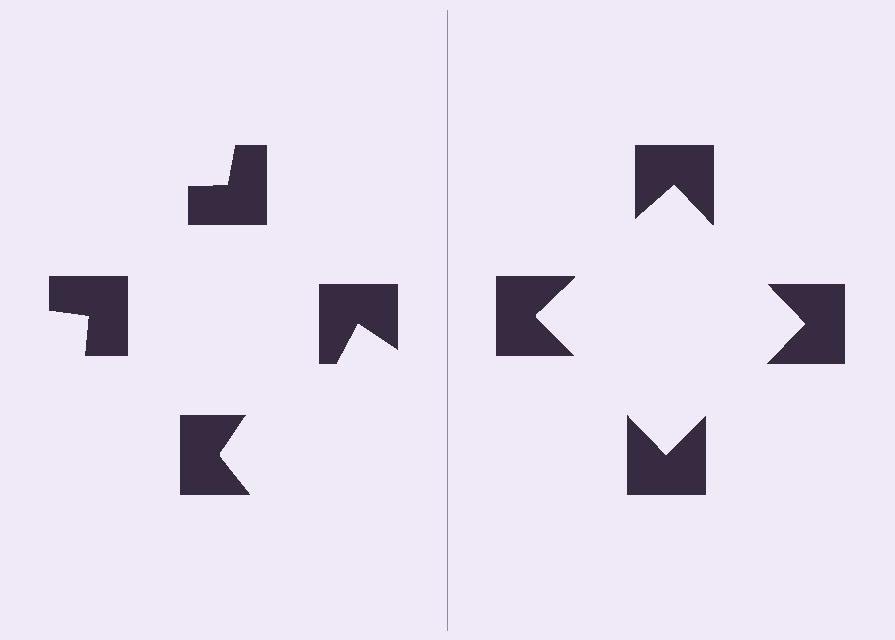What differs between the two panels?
The notched squares are positioned identically on both sides; only the wedge orientations differ. On the right they align to a square; on the left they are misaligned.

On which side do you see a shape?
An illusory square appears on the right side. On the left side the wedge cuts are rotated, so no coherent shape forms.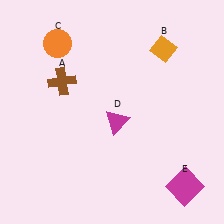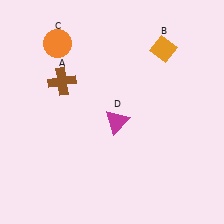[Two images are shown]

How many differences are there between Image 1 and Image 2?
There is 1 difference between the two images.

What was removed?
The magenta square (E) was removed in Image 2.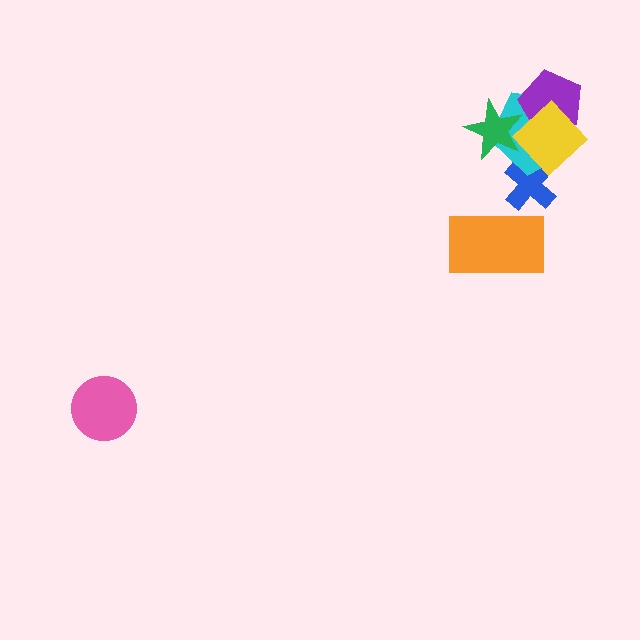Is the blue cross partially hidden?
Yes, it is partially covered by another shape.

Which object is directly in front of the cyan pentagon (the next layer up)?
The purple pentagon is directly in front of the cyan pentagon.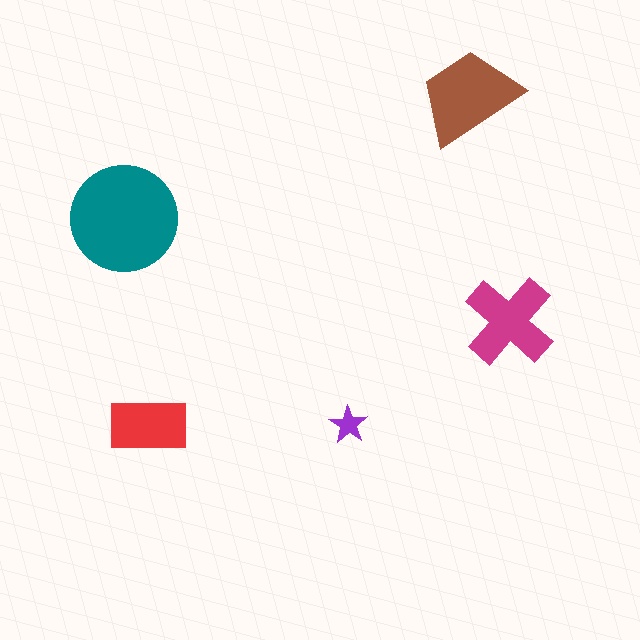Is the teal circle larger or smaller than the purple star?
Larger.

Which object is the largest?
The teal circle.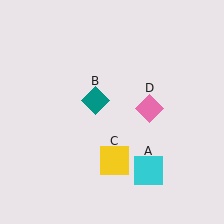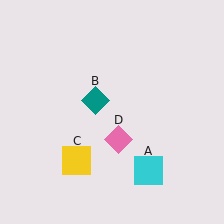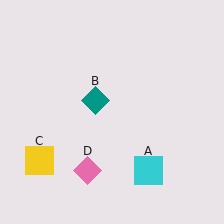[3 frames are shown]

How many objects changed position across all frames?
2 objects changed position: yellow square (object C), pink diamond (object D).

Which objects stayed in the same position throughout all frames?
Cyan square (object A) and teal diamond (object B) remained stationary.